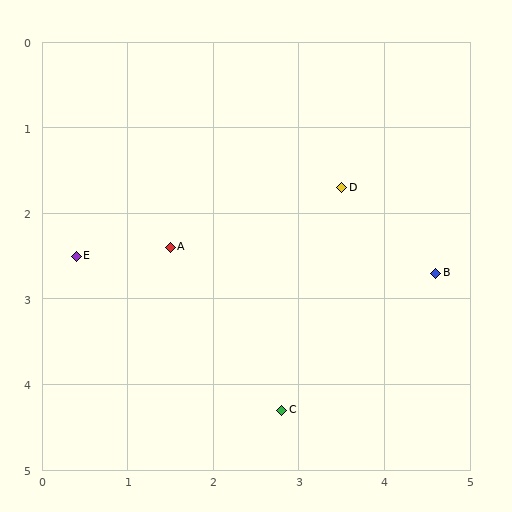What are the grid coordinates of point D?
Point D is at approximately (3.5, 1.7).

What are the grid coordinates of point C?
Point C is at approximately (2.8, 4.3).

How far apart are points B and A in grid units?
Points B and A are about 3.1 grid units apart.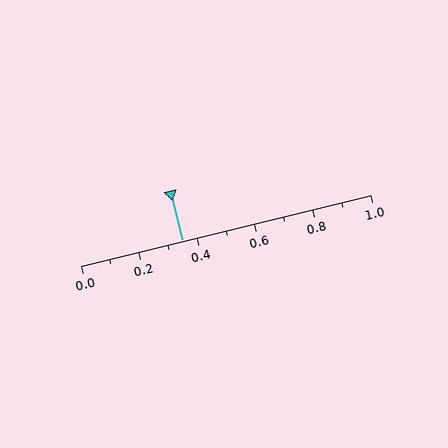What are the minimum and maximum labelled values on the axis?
The axis runs from 0.0 to 1.0.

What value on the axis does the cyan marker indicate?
The marker indicates approximately 0.35.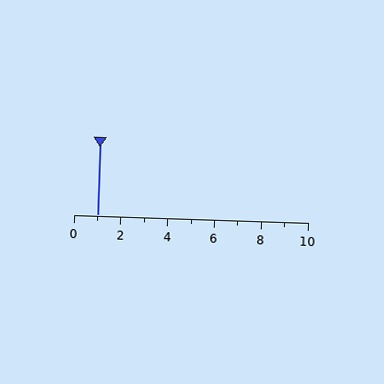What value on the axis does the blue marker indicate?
The marker indicates approximately 1.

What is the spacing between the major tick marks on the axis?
The major ticks are spaced 2 apart.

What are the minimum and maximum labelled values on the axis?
The axis runs from 0 to 10.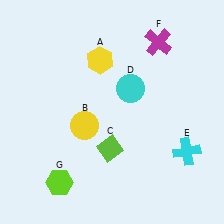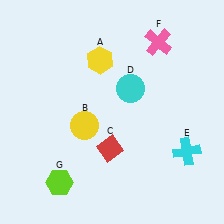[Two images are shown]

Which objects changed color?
C changed from lime to red. F changed from magenta to pink.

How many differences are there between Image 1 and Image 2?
There are 2 differences between the two images.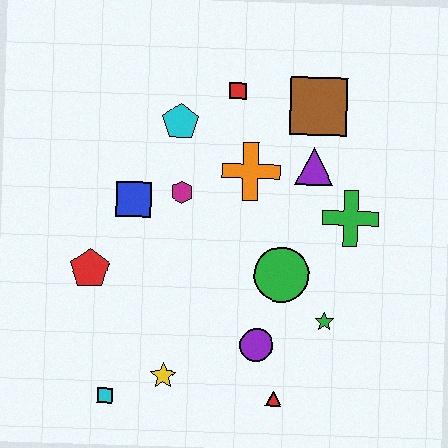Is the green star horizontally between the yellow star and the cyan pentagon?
No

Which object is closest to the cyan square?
The yellow star is closest to the cyan square.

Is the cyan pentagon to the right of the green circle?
No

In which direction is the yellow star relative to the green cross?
The yellow star is to the left of the green cross.